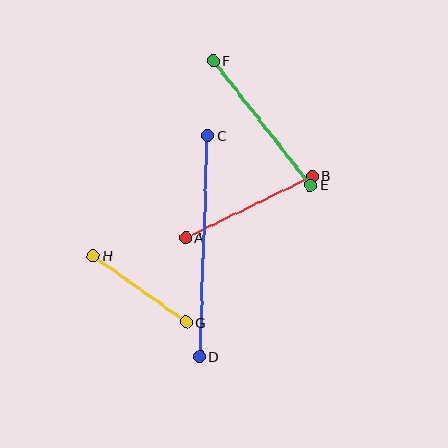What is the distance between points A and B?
The distance is approximately 141 pixels.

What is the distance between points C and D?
The distance is approximately 221 pixels.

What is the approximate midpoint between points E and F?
The midpoint is at approximately (262, 123) pixels.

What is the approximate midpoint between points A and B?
The midpoint is at approximately (249, 207) pixels.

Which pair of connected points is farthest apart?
Points C and D are farthest apart.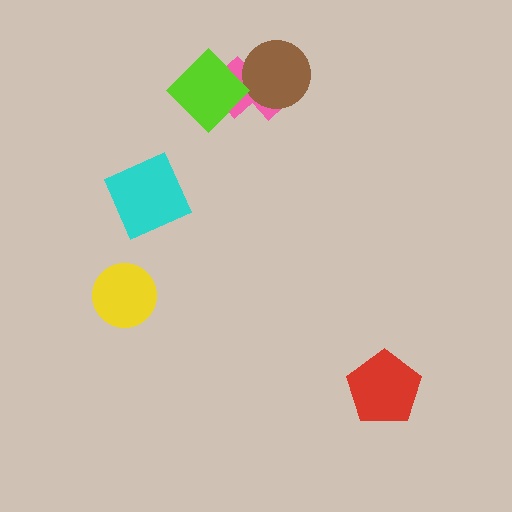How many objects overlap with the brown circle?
1 object overlaps with the brown circle.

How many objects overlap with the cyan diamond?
0 objects overlap with the cyan diamond.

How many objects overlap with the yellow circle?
0 objects overlap with the yellow circle.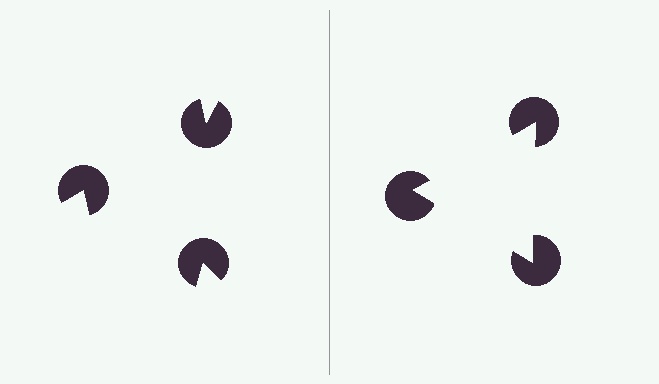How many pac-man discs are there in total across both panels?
6 — 3 on each side.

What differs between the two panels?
The pac-man discs are positioned identically on both sides; only the wedge orientations differ. On the right they align to a triangle; on the left they are misaligned.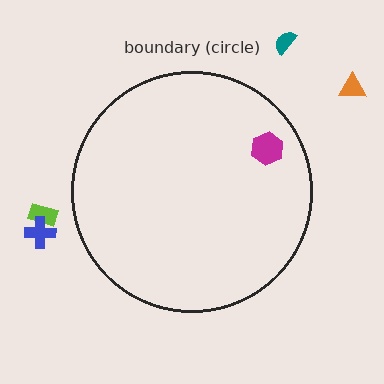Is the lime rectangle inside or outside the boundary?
Outside.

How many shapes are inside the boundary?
1 inside, 4 outside.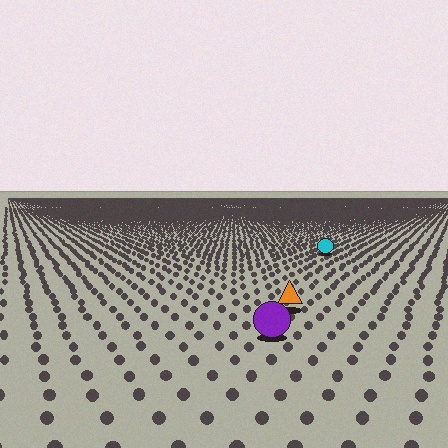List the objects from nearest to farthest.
From nearest to farthest: the purple circle, the orange triangle, the cyan circle.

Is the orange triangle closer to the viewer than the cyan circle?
Yes. The orange triangle is closer — you can tell from the texture gradient: the ground texture is coarser near it.